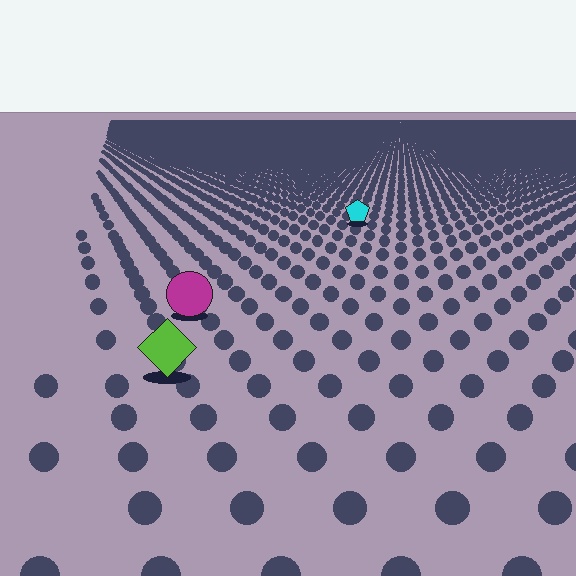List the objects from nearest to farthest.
From nearest to farthest: the lime diamond, the magenta circle, the cyan pentagon.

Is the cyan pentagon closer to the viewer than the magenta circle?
No. The magenta circle is closer — you can tell from the texture gradient: the ground texture is coarser near it.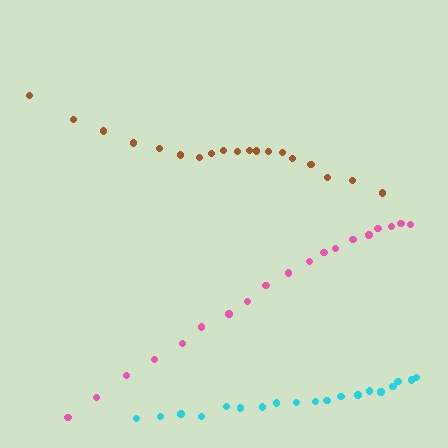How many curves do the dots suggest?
There are 3 distinct paths.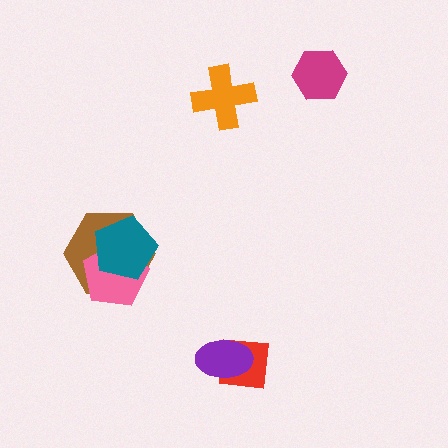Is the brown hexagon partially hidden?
Yes, it is partially covered by another shape.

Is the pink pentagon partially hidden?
Yes, it is partially covered by another shape.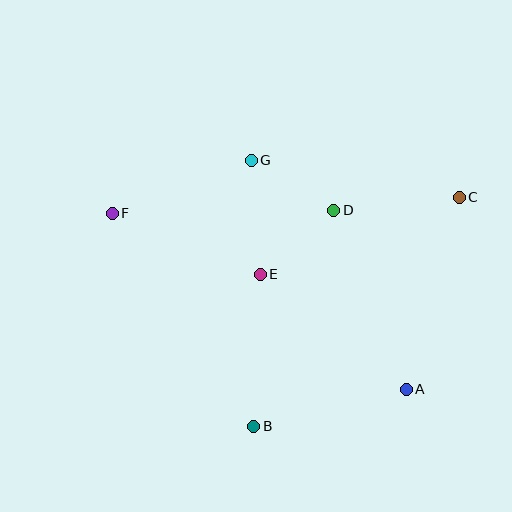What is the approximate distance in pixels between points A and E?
The distance between A and E is approximately 186 pixels.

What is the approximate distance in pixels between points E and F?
The distance between E and F is approximately 160 pixels.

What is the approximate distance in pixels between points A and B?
The distance between A and B is approximately 157 pixels.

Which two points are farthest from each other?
Points C and F are farthest from each other.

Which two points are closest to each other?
Points D and G are closest to each other.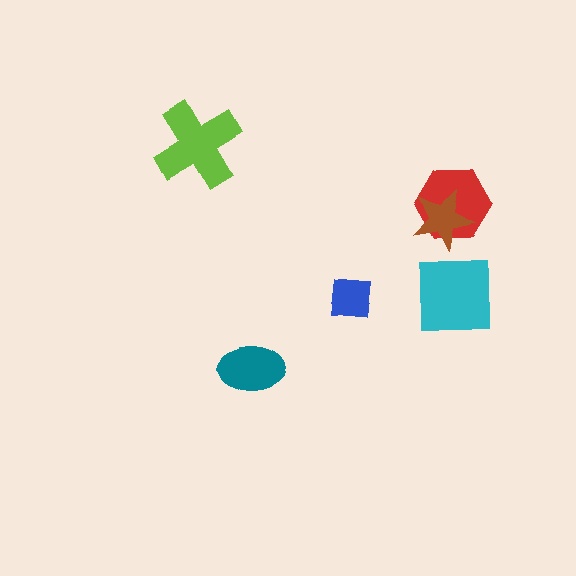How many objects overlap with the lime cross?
0 objects overlap with the lime cross.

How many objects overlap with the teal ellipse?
0 objects overlap with the teal ellipse.